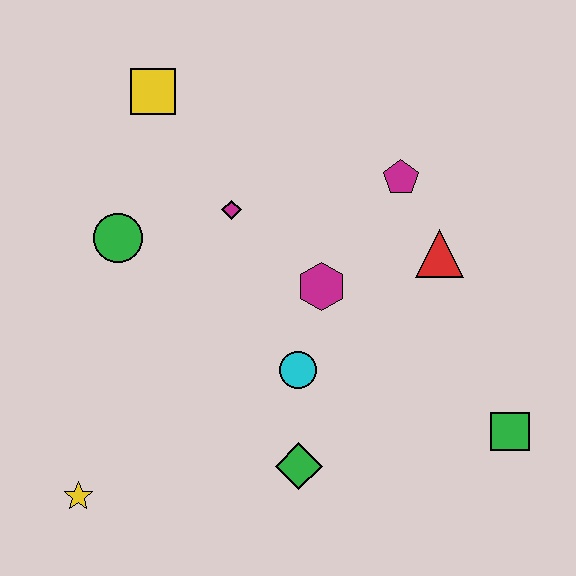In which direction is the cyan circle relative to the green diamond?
The cyan circle is above the green diamond.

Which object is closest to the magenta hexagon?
The cyan circle is closest to the magenta hexagon.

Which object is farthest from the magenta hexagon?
The yellow star is farthest from the magenta hexagon.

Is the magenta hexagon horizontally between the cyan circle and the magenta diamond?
No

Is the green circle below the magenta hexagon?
No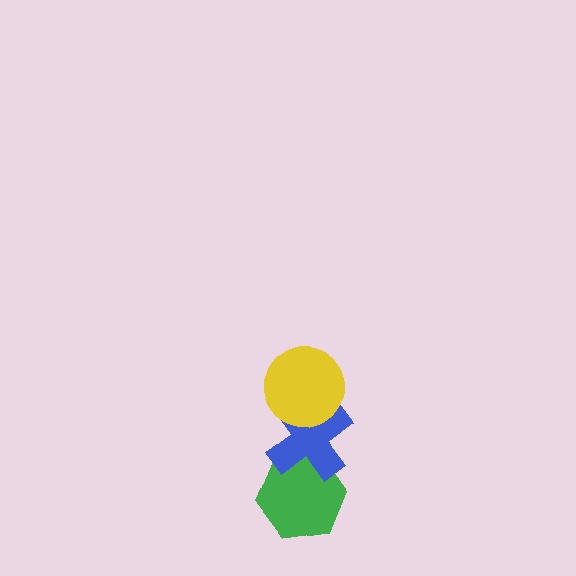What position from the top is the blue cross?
The blue cross is 2nd from the top.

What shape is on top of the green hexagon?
The blue cross is on top of the green hexagon.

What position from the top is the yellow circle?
The yellow circle is 1st from the top.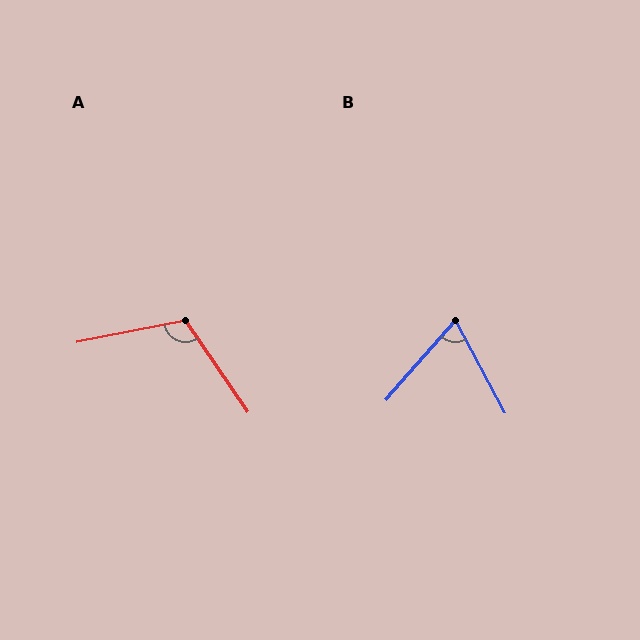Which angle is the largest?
A, at approximately 113 degrees.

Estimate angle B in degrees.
Approximately 69 degrees.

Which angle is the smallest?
B, at approximately 69 degrees.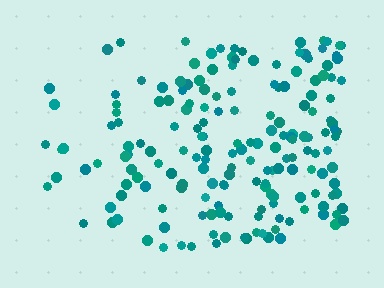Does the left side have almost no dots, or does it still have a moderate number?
Still a moderate number, just noticeably fewer than the right.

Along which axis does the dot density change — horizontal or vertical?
Horizontal.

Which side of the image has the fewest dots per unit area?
The left.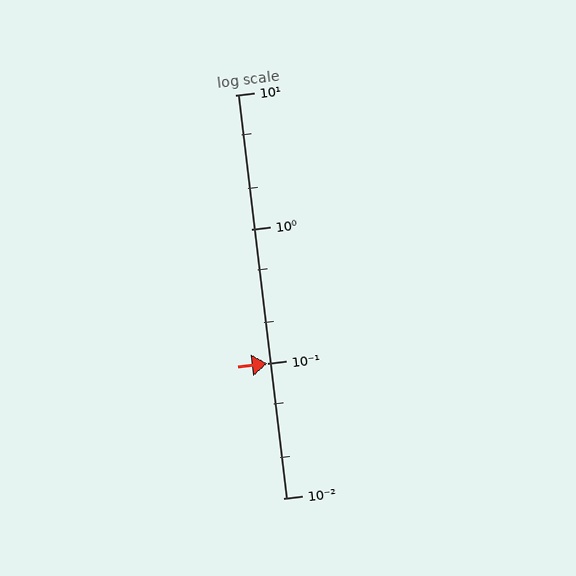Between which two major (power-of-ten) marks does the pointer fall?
The pointer is between 0.1 and 1.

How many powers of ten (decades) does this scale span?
The scale spans 3 decades, from 0.01 to 10.